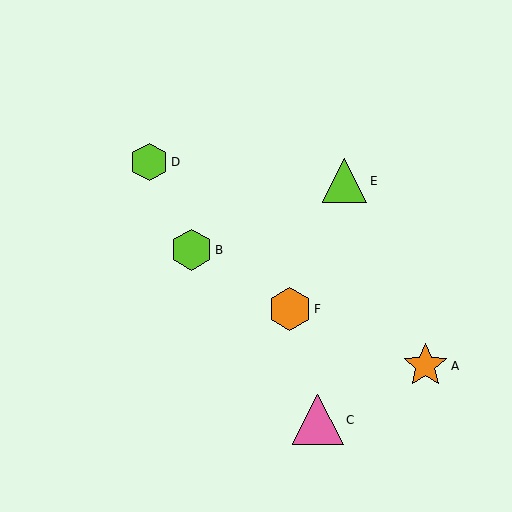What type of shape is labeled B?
Shape B is a lime hexagon.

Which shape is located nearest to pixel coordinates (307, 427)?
The pink triangle (labeled C) at (318, 420) is nearest to that location.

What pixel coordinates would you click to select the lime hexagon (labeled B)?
Click at (192, 250) to select the lime hexagon B.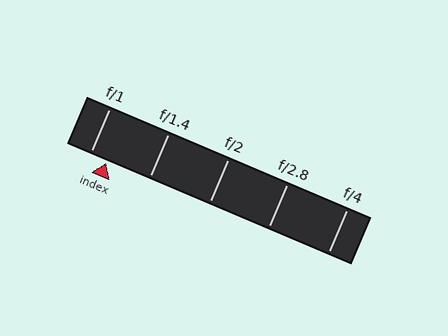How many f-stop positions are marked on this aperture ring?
There are 5 f-stop positions marked.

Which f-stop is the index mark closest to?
The index mark is closest to f/1.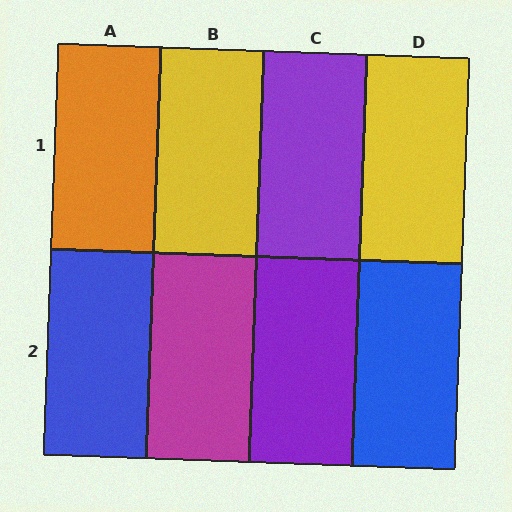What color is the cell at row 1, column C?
Purple.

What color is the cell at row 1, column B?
Yellow.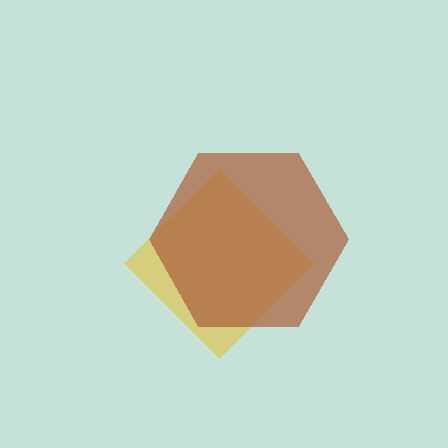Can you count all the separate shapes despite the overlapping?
Yes, there are 2 separate shapes.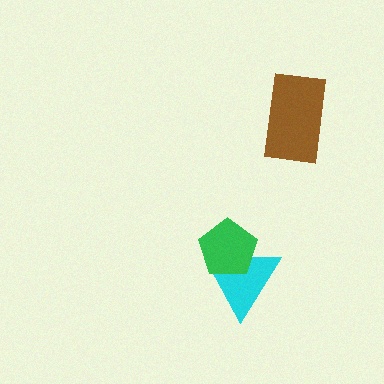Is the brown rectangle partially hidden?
No, no other shape covers it.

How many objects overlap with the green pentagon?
1 object overlaps with the green pentagon.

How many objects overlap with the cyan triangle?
1 object overlaps with the cyan triangle.